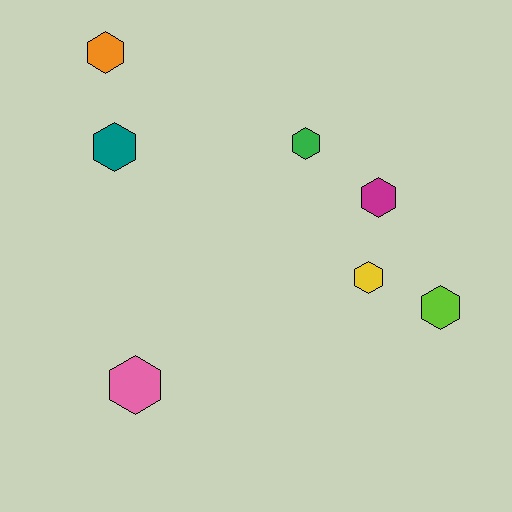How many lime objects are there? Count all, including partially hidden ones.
There is 1 lime object.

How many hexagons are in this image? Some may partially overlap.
There are 7 hexagons.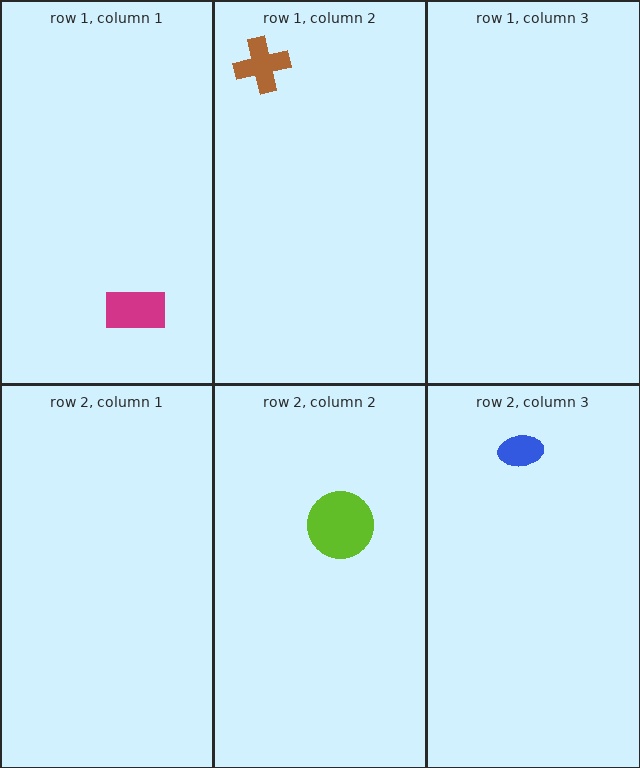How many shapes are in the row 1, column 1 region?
1.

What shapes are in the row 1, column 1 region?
The magenta rectangle.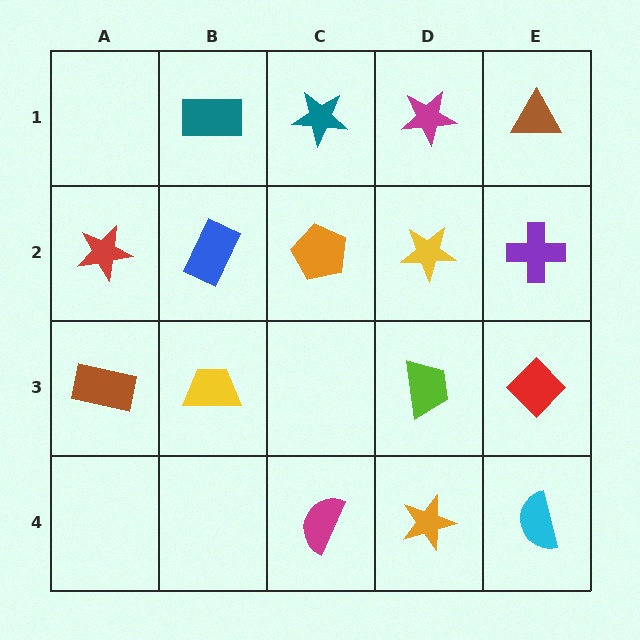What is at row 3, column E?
A red diamond.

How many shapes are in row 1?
4 shapes.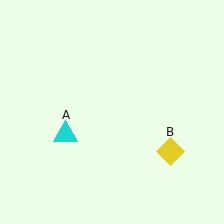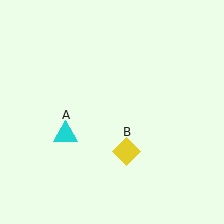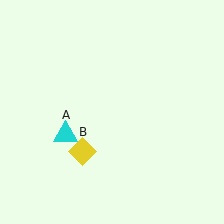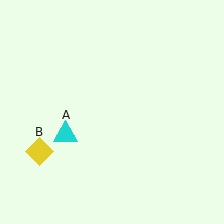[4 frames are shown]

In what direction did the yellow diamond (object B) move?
The yellow diamond (object B) moved left.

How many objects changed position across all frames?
1 object changed position: yellow diamond (object B).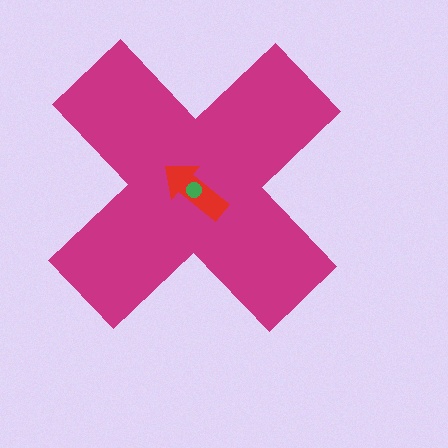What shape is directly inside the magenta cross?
The red arrow.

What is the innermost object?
The green circle.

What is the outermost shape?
The magenta cross.